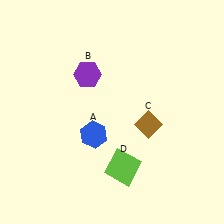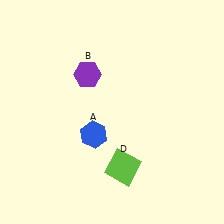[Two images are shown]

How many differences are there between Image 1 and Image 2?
There is 1 difference between the two images.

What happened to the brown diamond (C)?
The brown diamond (C) was removed in Image 2. It was in the bottom-right area of Image 1.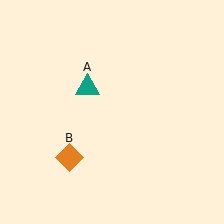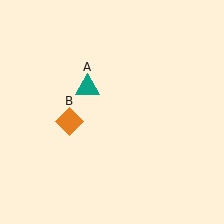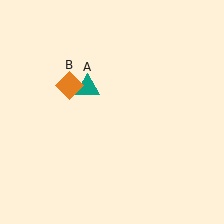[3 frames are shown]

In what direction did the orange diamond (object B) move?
The orange diamond (object B) moved up.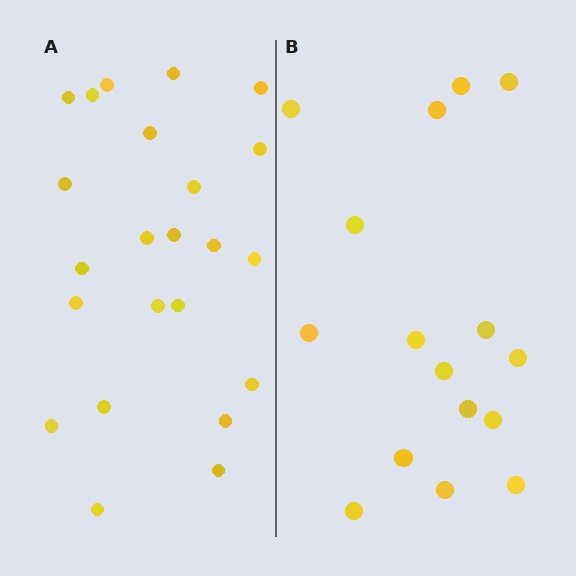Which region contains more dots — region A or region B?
Region A (the left region) has more dots.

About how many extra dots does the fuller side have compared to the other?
Region A has roughly 8 or so more dots than region B.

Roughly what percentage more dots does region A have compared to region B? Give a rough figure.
About 45% more.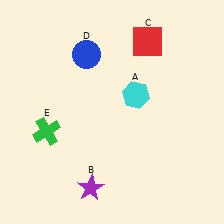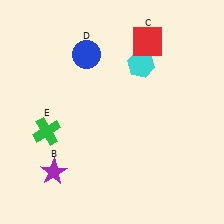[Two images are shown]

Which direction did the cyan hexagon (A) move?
The cyan hexagon (A) moved up.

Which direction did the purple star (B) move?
The purple star (B) moved left.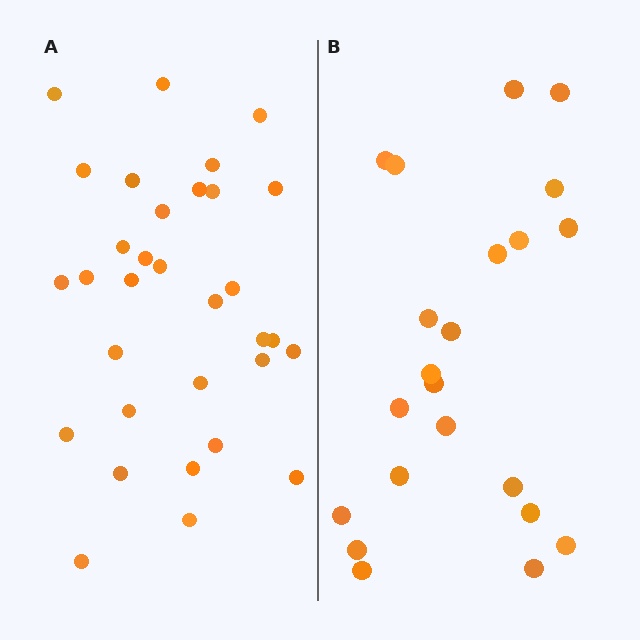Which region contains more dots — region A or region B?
Region A (the left region) has more dots.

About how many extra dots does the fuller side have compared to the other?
Region A has roughly 10 or so more dots than region B.